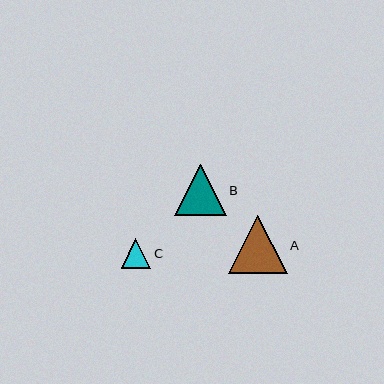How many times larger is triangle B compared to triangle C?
Triangle B is approximately 1.7 times the size of triangle C.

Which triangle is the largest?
Triangle A is the largest with a size of approximately 59 pixels.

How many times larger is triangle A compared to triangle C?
Triangle A is approximately 2.0 times the size of triangle C.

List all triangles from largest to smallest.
From largest to smallest: A, B, C.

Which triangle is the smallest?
Triangle C is the smallest with a size of approximately 30 pixels.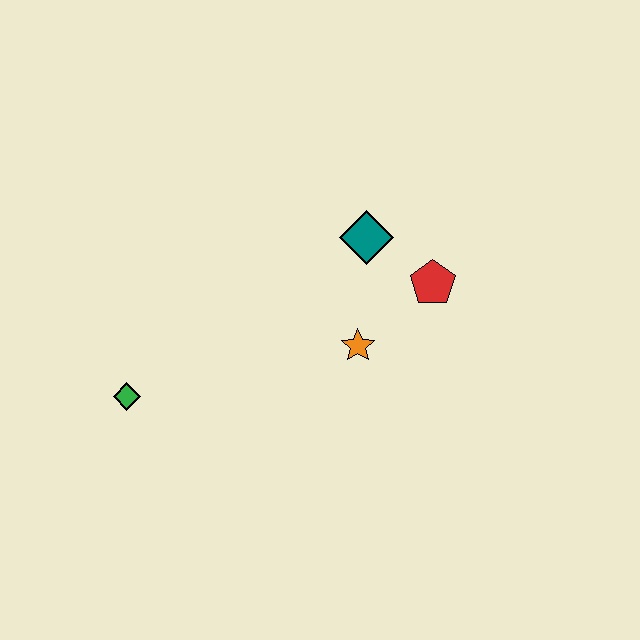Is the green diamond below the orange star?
Yes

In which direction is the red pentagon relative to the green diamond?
The red pentagon is to the right of the green diamond.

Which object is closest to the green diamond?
The orange star is closest to the green diamond.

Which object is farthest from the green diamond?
The red pentagon is farthest from the green diamond.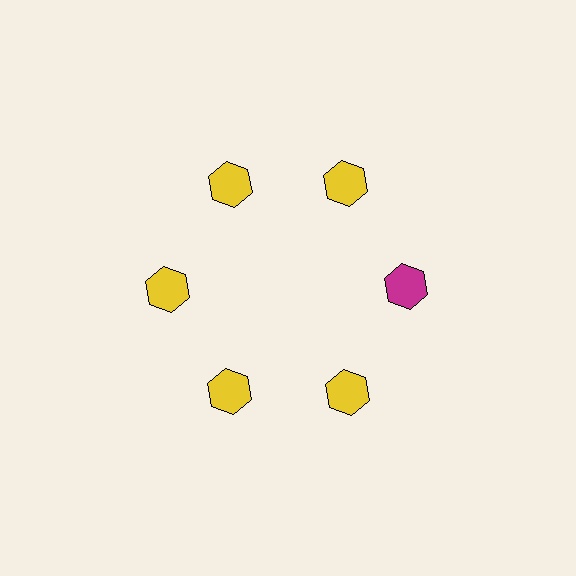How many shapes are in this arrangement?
There are 6 shapes arranged in a ring pattern.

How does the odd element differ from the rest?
It has a different color: magenta instead of yellow.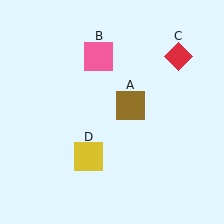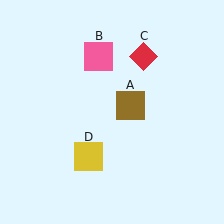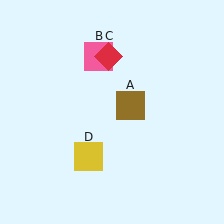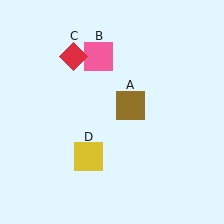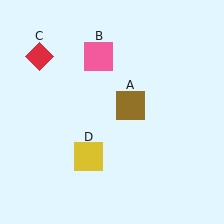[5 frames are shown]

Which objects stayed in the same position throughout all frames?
Brown square (object A) and pink square (object B) and yellow square (object D) remained stationary.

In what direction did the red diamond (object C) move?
The red diamond (object C) moved left.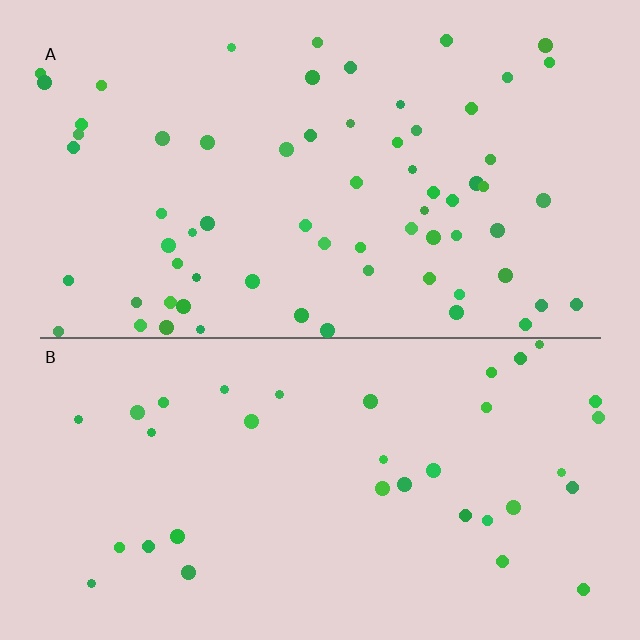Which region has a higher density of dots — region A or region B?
A (the top).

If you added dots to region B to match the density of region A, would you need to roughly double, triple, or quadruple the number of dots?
Approximately double.